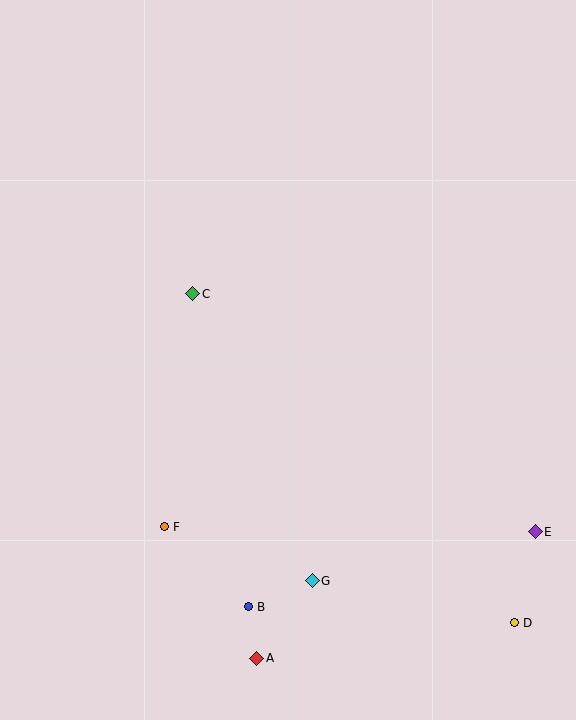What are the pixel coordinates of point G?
Point G is at (312, 581).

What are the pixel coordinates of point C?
Point C is at (193, 294).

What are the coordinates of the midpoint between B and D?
The midpoint between B and D is at (381, 615).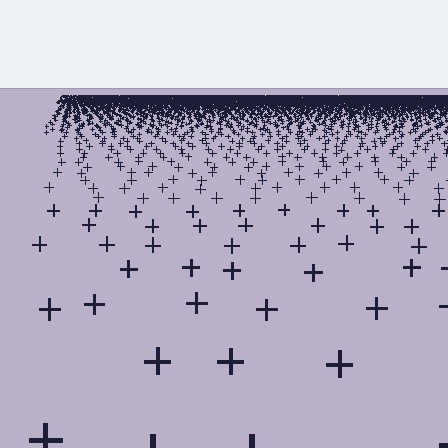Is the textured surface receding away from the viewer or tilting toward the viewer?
The surface is receding away from the viewer. Texture elements get smaller and denser toward the top.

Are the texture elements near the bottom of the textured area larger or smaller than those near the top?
Larger. Near the bottom, elements are closer to the viewer and appear at a bigger on-screen size.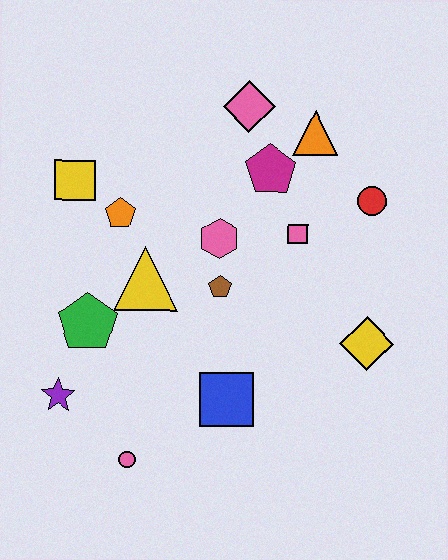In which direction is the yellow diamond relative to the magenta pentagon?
The yellow diamond is below the magenta pentagon.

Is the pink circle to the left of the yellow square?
No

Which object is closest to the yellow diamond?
The pink square is closest to the yellow diamond.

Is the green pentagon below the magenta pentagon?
Yes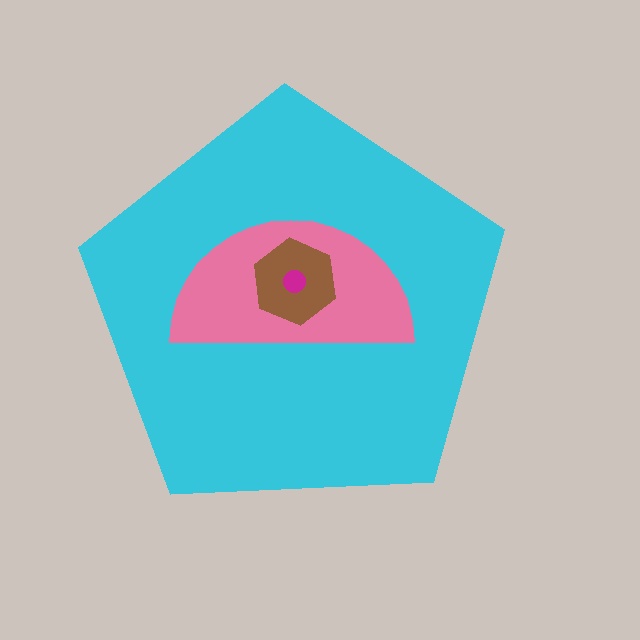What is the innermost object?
The magenta circle.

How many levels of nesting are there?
4.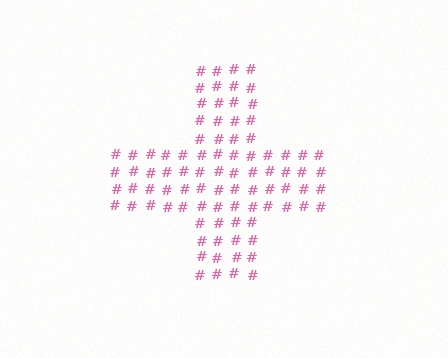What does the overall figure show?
The overall figure shows a cross.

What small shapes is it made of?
It is made of small hash symbols.